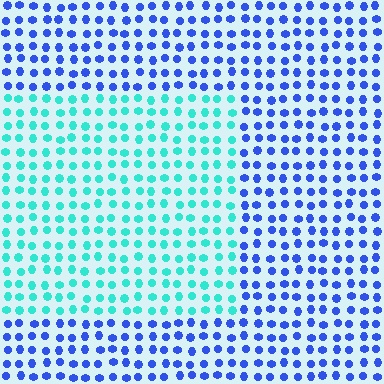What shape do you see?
I see a rectangle.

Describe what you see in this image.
The image is filled with small blue elements in a uniform arrangement. A rectangle-shaped region is visible where the elements are tinted to a slightly different hue, forming a subtle color boundary.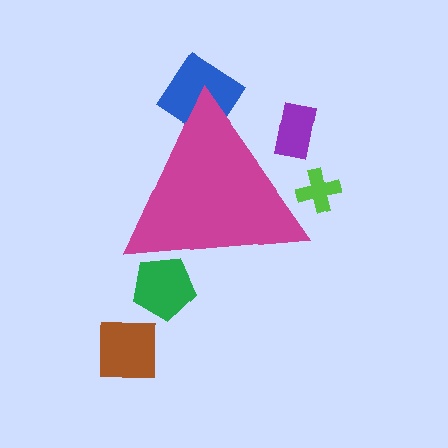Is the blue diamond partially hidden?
Yes, the blue diamond is partially hidden behind the magenta triangle.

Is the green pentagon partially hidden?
Yes, the green pentagon is partially hidden behind the magenta triangle.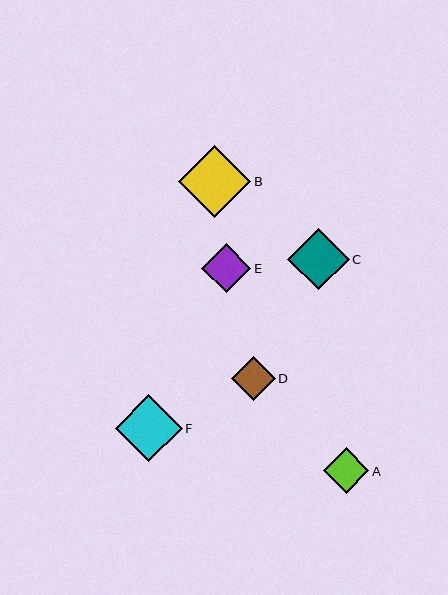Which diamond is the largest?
Diamond B is the largest with a size of approximately 72 pixels.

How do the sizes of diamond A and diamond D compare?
Diamond A and diamond D are approximately the same size.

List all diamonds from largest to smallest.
From largest to smallest: B, F, C, E, A, D.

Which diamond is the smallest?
Diamond D is the smallest with a size of approximately 43 pixels.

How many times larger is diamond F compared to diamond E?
Diamond F is approximately 1.4 times the size of diamond E.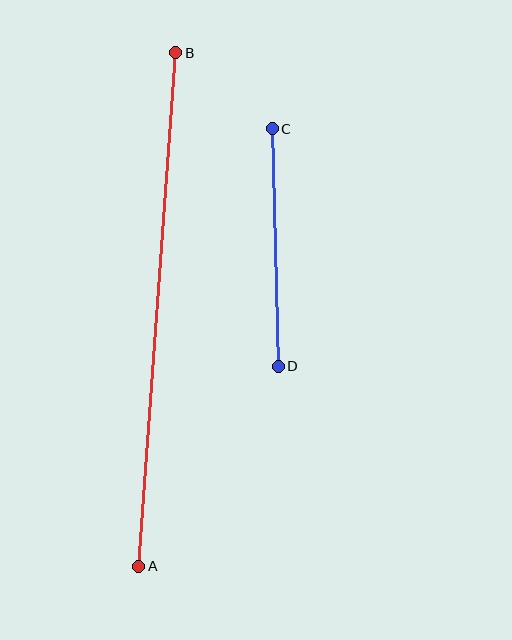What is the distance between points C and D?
The distance is approximately 238 pixels.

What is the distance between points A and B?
The distance is approximately 515 pixels.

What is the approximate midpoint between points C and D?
The midpoint is at approximately (275, 248) pixels.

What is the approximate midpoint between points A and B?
The midpoint is at approximately (157, 310) pixels.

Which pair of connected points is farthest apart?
Points A and B are farthest apart.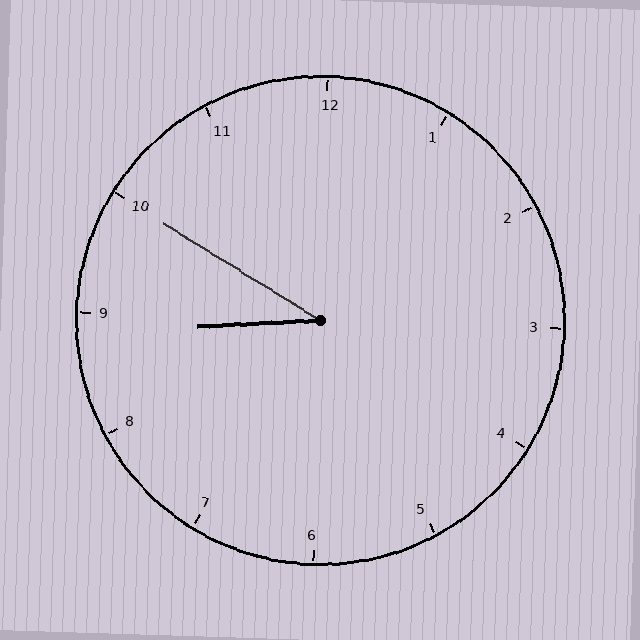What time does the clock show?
8:50.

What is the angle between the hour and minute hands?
Approximately 35 degrees.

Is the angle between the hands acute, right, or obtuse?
It is acute.